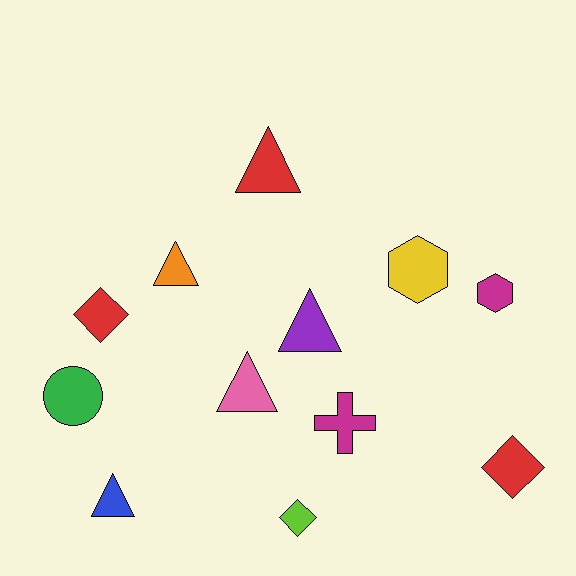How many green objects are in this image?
There is 1 green object.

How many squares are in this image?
There are no squares.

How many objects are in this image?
There are 12 objects.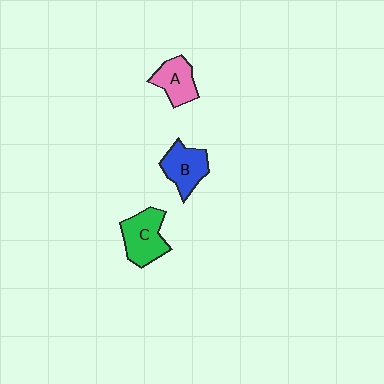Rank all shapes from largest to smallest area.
From largest to smallest: C (green), B (blue), A (pink).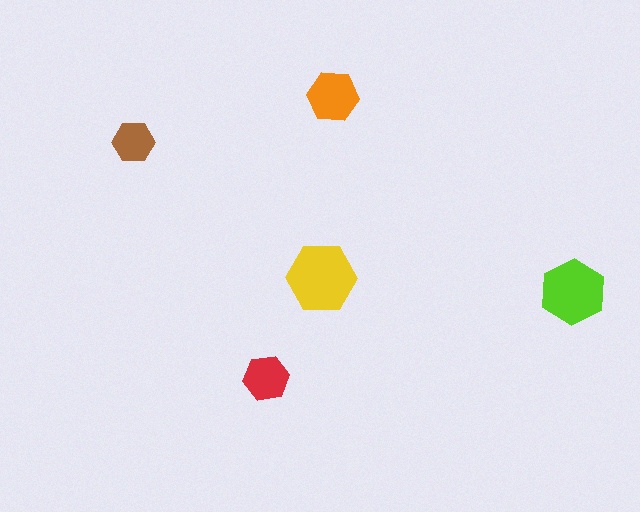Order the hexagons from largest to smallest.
the yellow one, the lime one, the orange one, the red one, the brown one.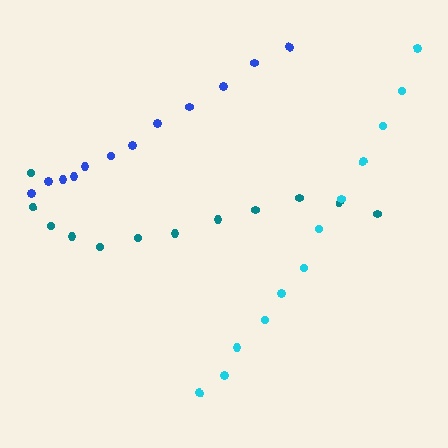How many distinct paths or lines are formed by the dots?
There are 3 distinct paths.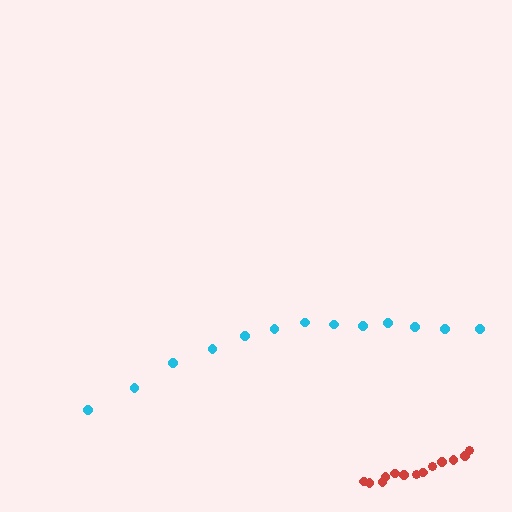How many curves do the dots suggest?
There are 2 distinct paths.